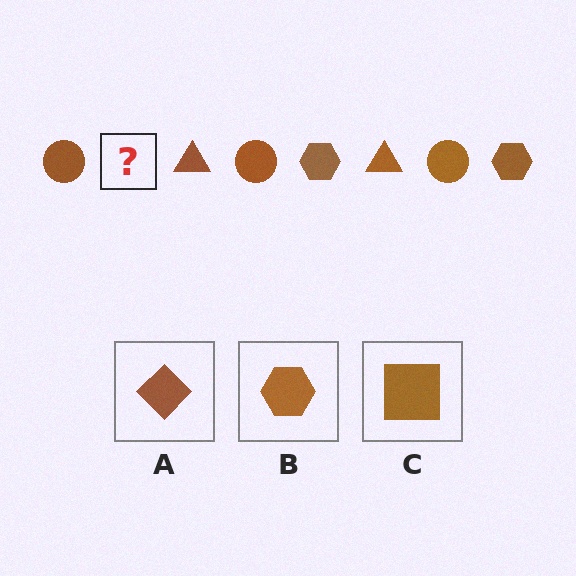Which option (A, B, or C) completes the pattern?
B.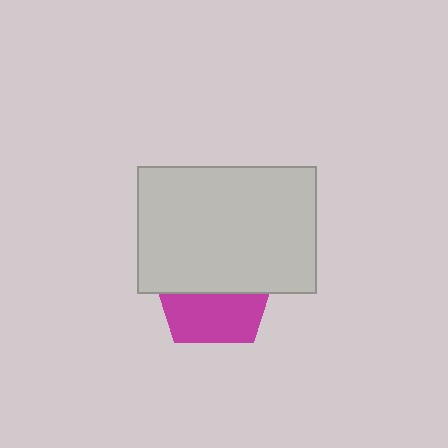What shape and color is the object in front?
The object in front is a light gray rectangle.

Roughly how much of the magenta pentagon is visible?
A small part of it is visible (roughly 44%).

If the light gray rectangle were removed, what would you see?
You would see the complete magenta pentagon.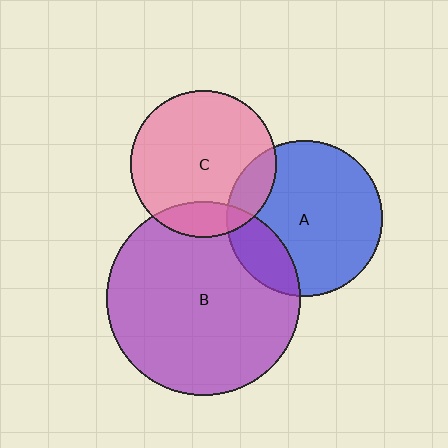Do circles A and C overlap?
Yes.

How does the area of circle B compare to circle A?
Approximately 1.5 times.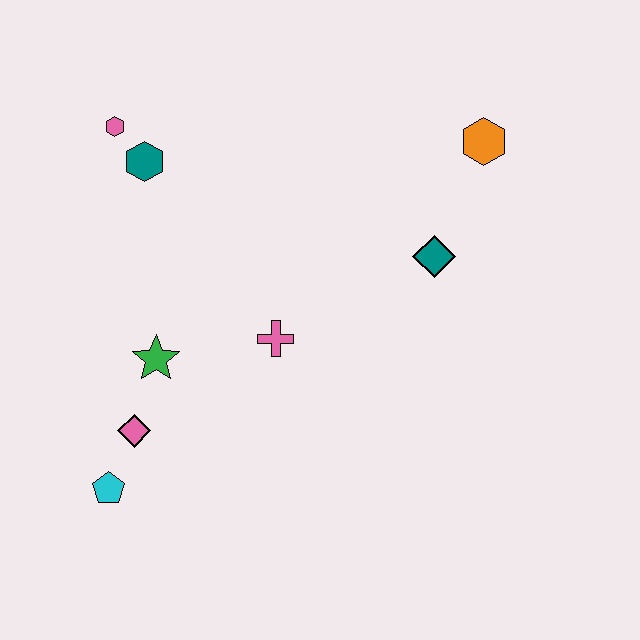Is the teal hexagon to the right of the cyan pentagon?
Yes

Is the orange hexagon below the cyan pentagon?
No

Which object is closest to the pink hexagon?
The teal hexagon is closest to the pink hexagon.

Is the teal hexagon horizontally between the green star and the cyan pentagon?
Yes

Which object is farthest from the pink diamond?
The orange hexagon is farthest from the pink diamond.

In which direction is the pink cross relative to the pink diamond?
The pink cross is to the right of the pink diamond.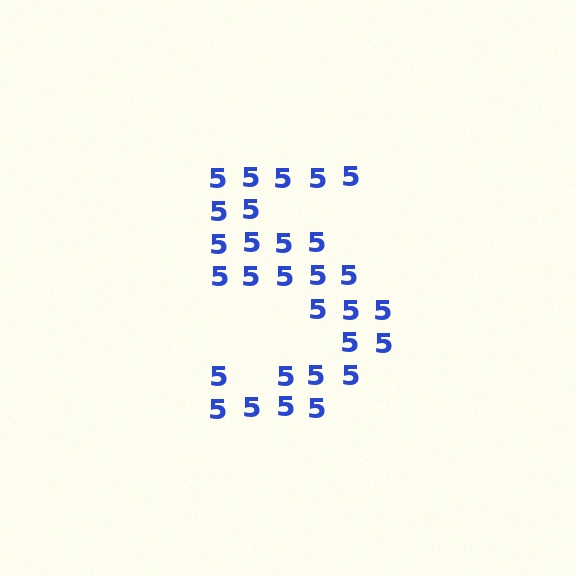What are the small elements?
The small elements are digit 5's.